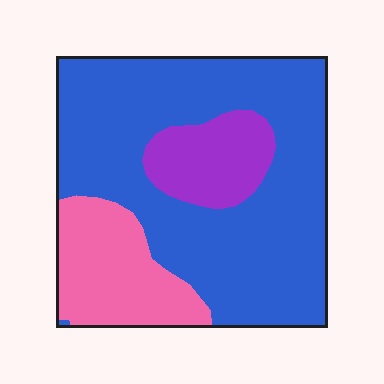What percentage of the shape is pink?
Pink takes up about one fifth (1/5) of the shape.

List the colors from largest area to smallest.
From largest to smallest: blue, pink, purple.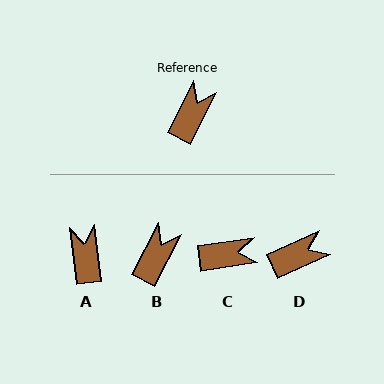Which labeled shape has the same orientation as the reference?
B.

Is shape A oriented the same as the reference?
No, it is off by about 34 degrees.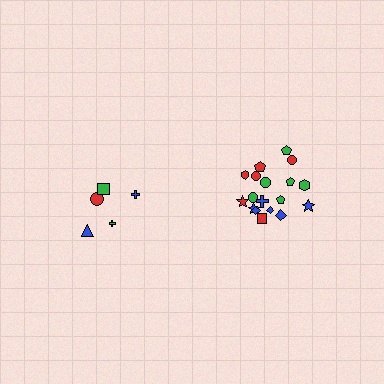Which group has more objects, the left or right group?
The right group.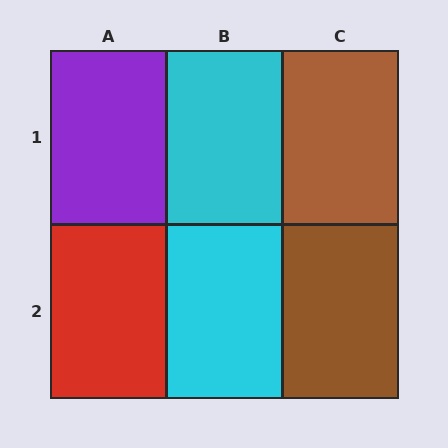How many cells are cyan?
2 cells are cyan.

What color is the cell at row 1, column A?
Purple.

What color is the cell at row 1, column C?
Brown.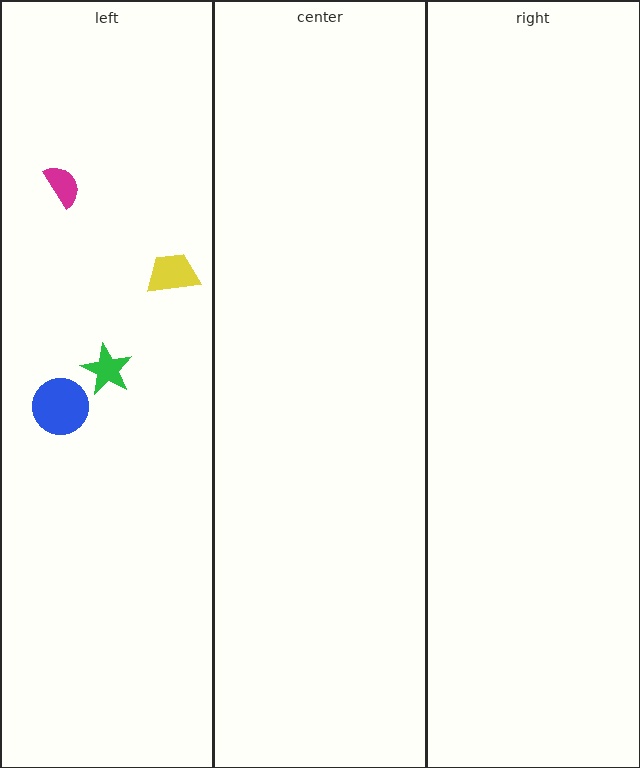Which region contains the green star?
The left region.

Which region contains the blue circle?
The left region.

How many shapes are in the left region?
4.